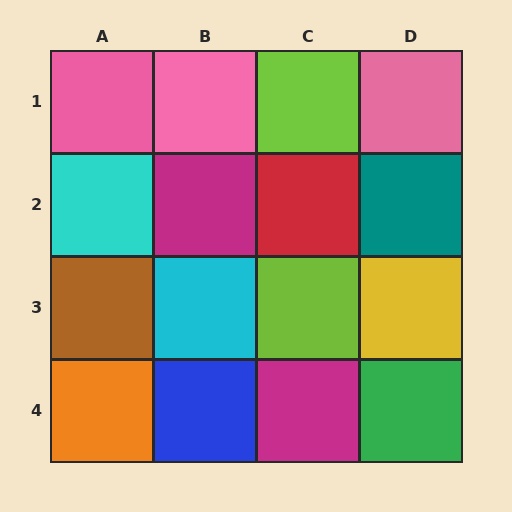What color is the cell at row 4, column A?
Orange.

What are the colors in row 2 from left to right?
Cyan, magenta, red, teal.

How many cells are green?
1 cell is green.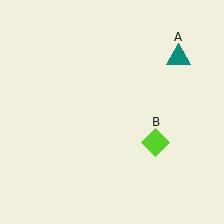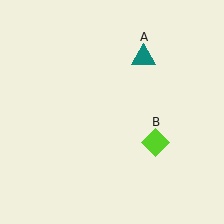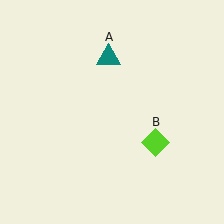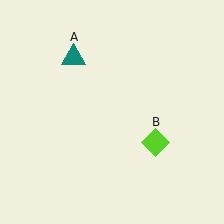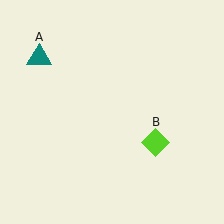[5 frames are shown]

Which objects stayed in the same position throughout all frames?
Lime diamond (object B) remained stationary.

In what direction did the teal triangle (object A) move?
The teal triangle (object A) moved left.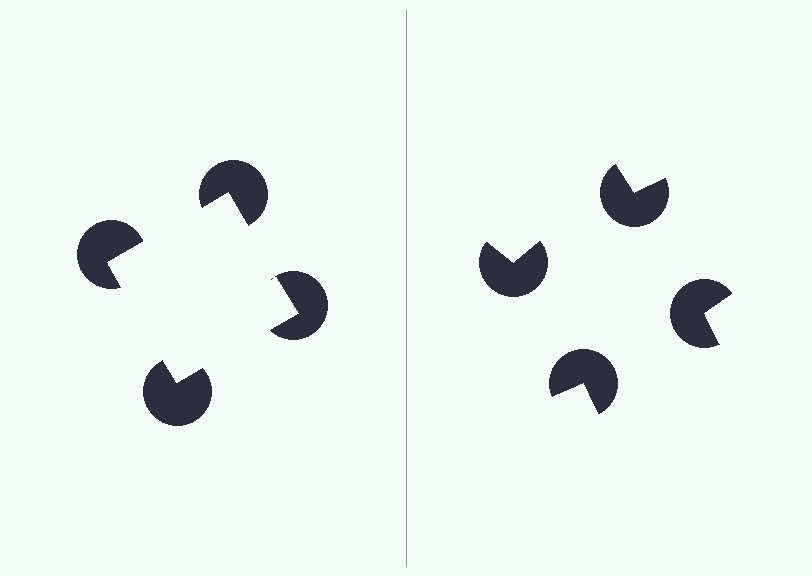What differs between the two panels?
The pac-man discs are positioned identically on both sides; only the wedge orientations differ. On the left they align to a square; on the right they are misaligned.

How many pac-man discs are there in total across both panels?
8 — 4 on each side.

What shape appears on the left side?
An illusory square.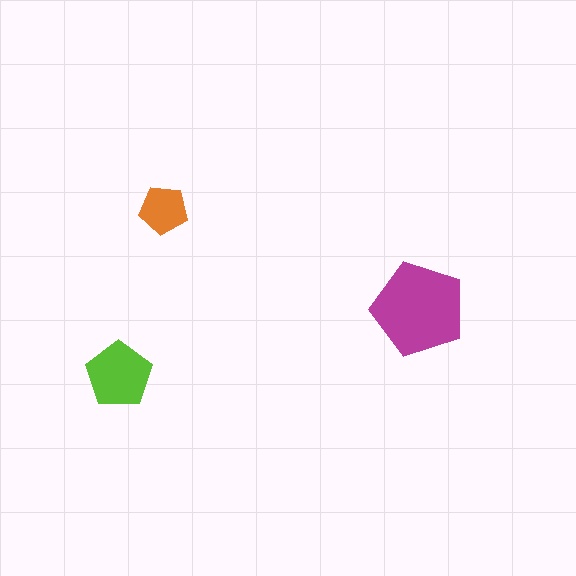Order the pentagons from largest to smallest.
the magenta one, the lime one, the orange one.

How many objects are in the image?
There are 3 objects in the image.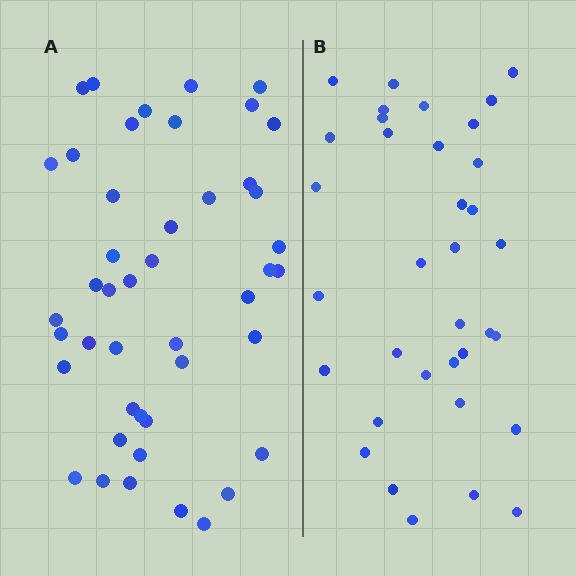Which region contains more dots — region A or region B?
Region A (the left region) has more dots.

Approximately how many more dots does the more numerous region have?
Region A has roughly 10 or so more dots than region B.